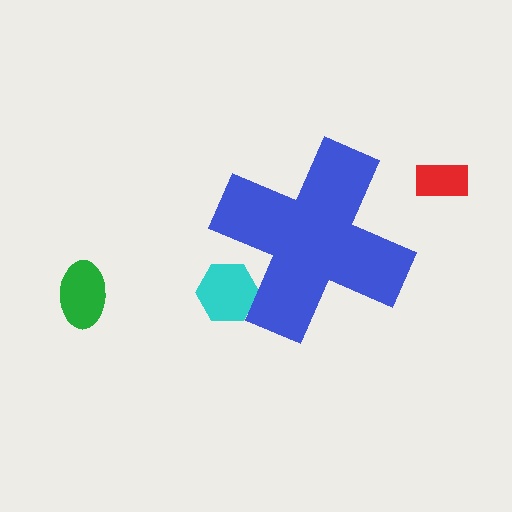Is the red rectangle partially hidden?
No, the red rectangle is fully visible.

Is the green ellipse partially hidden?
No, the green ellipse is fully visible.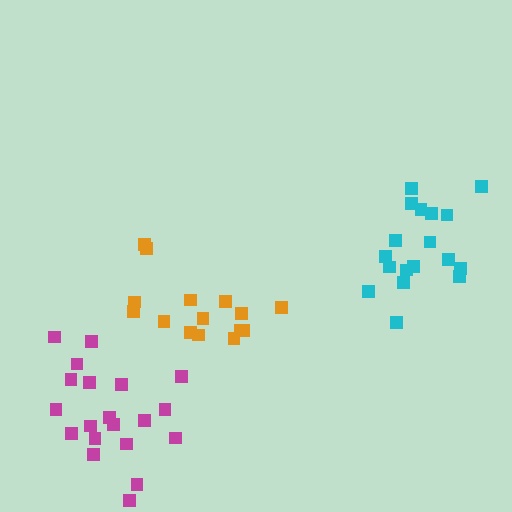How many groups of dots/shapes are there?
There are 3 groups.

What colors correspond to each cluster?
The clusters are colored: orange, cyan, magenta.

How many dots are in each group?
Group 1: 15 dots, Group 2: 18 dots, Group 3: 20 dots (53 total).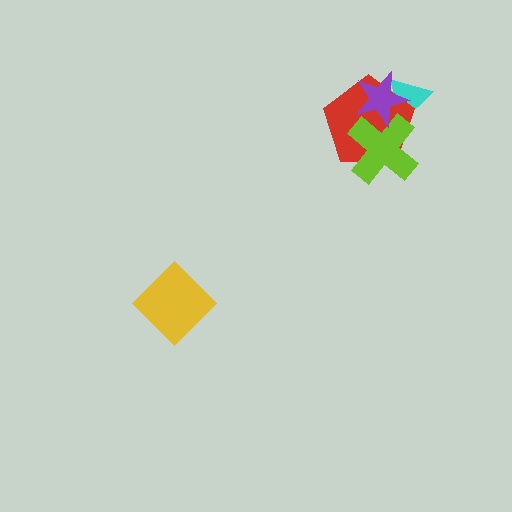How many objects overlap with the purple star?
3 objects overlap with the purple star.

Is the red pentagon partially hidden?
Yes, it is partially covered by another shape.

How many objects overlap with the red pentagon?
3 objects overlap with the red pentagon.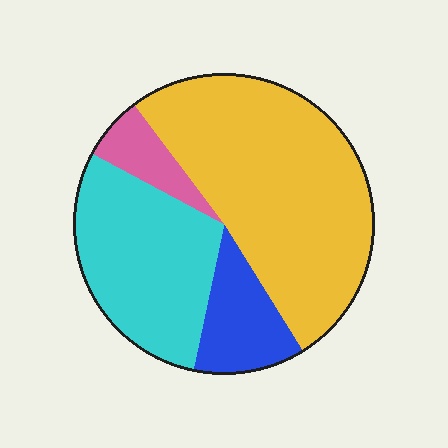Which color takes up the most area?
Yellow, at roughly 50%.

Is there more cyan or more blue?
Cyan.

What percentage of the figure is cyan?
Cyan covers around 30% of the figure.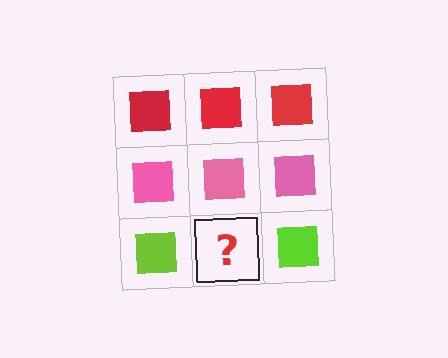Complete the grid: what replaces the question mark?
The question mark should be replaced with a lime square.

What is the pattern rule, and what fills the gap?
The rule is that each row has a consistent color. The gap should be filled with a lime square.